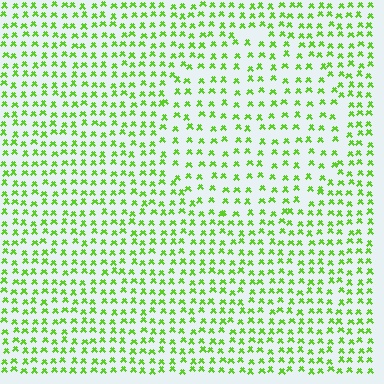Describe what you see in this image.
The image contains small lime elements arranged at two different densities. A circle-shaped region is visible where the elements are less densely packed than the surrounding area.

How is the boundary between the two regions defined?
The boundary is defined by a change in element density (approximately 1.5x ratio). All elements are the same color, size, and shape.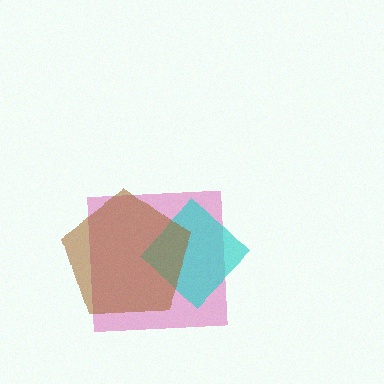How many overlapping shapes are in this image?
There are 3 overlapping shapes in the image.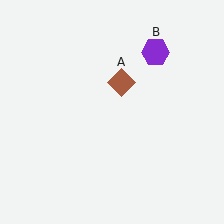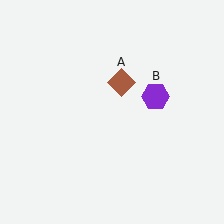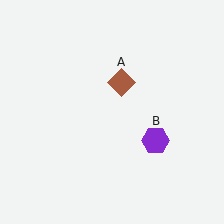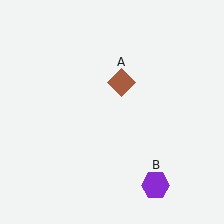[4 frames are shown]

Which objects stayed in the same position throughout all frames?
Brown diamond (object A) remained stationary.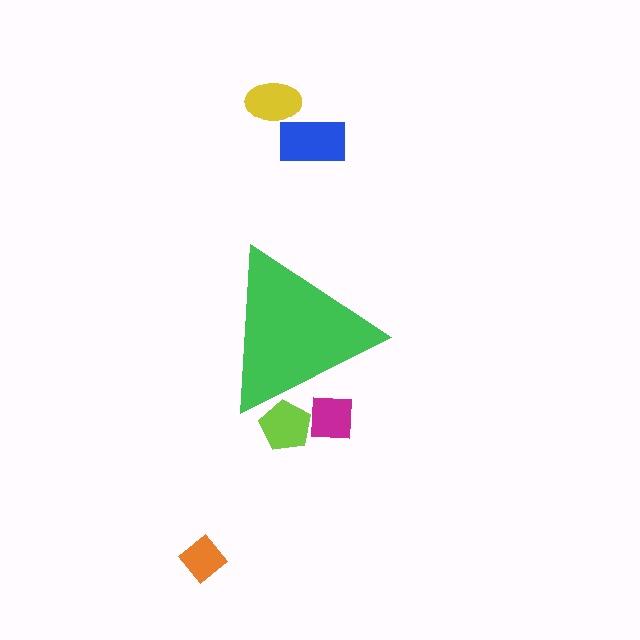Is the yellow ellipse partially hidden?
No, the yellow ellipse is fully visible.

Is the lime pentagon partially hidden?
Yes, the lime pentagon is partially hidden behind the green triangle.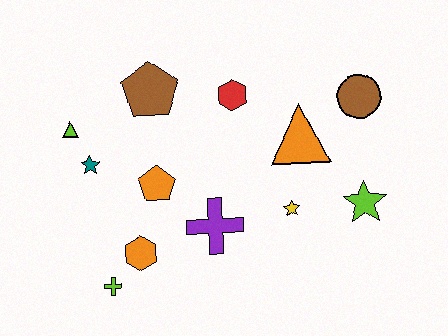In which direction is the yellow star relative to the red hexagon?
The yellow star is below the red hexagon.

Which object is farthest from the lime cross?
The brown circle is farthest from the lime cross.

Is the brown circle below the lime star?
No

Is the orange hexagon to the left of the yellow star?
Yes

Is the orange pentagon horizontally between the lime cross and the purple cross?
Yes